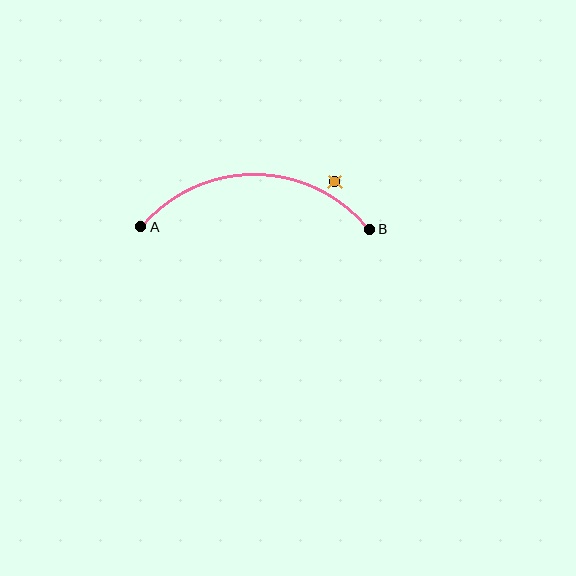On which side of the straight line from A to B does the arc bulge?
The arc bulges above the straight line connecting A and B.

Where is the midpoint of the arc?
The arc midpoint is the point on the curve farthest from the straight line joining A and B. It sits above that line.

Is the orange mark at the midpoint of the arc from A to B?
No — the orange mark does not lie on the arc at all. It sits slightly outside the curve.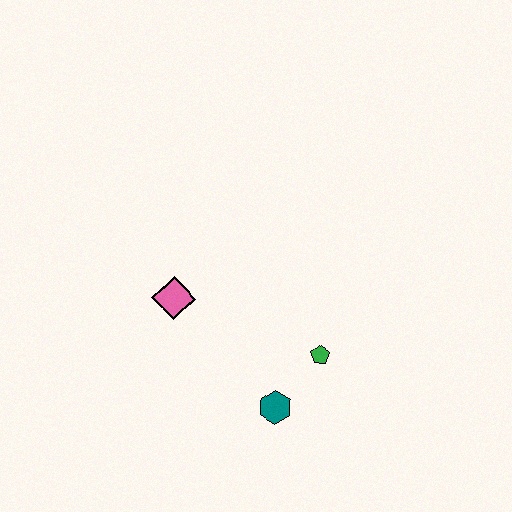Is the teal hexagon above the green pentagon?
No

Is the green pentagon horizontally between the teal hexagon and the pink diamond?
No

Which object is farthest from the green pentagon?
The pink diamond is farthest from the green pentagon.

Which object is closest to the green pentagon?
The teal hexagon is closest to the green pentagon.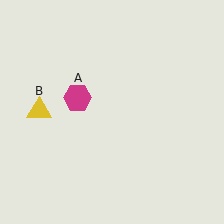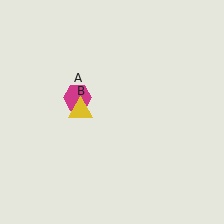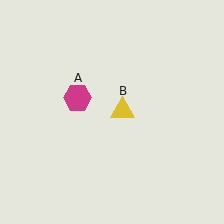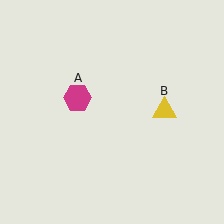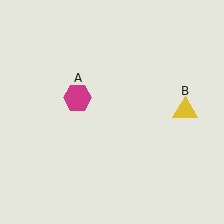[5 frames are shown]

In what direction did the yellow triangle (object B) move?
The yellow triangle (object B) moved right.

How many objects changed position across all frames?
1 object changed position: yellow triangle (object B).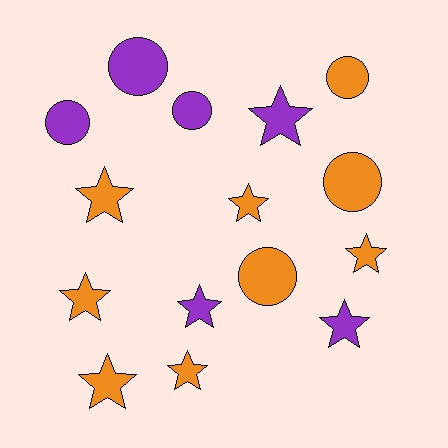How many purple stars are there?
There are 3 purple stars.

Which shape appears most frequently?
Star, with 9 objects.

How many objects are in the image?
There are 15 objects.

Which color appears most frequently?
Orange, with 9 objects.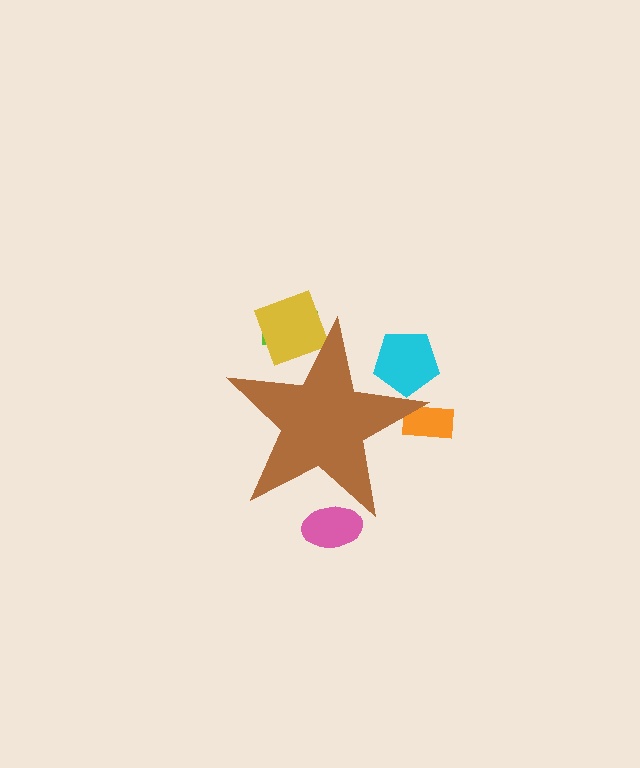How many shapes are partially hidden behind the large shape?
5 shapes are partially hidden.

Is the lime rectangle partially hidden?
Yes, the lime rectangle is partially hidden behind the brown star.